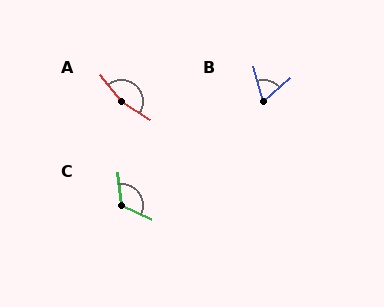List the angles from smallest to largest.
B (64°), C (121°), A (160°).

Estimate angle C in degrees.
Approximately 121 degrees.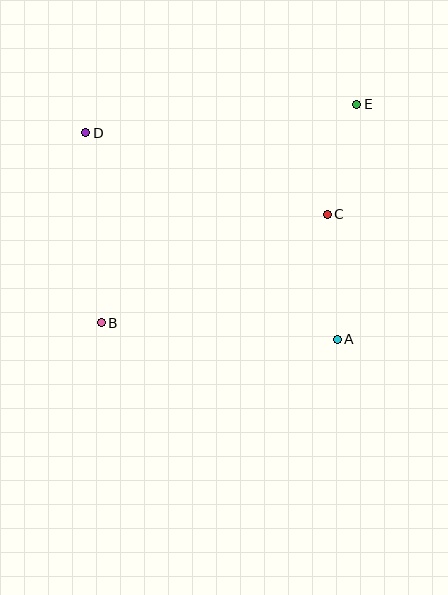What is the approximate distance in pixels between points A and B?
The distance between A and B is approximately 237 pixels.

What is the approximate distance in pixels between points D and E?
The distance between D and E is approximately 272 pixels.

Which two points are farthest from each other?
Points B and E are farthest from each other.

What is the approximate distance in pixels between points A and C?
The distance between A and C is approximately 125 pixels.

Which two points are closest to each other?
Points C and E are closest to each other.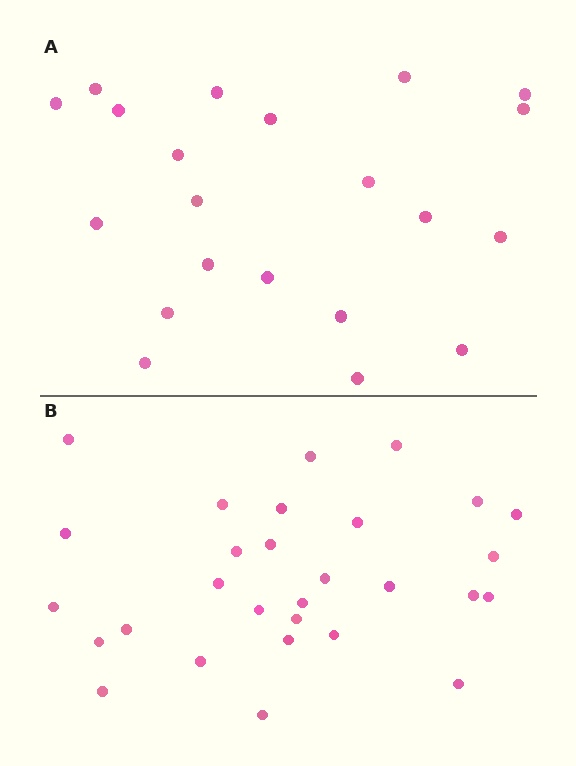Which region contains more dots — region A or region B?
Region B (the bottom region) has more dots.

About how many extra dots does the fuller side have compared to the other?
Region B has roughly 8 or so more dots than region A.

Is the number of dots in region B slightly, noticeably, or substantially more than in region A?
Region B has noticeably more, but not dramatically so. The ratio is roughly 1.4 to 1.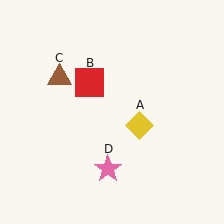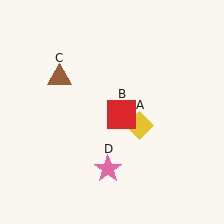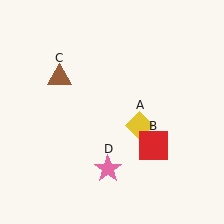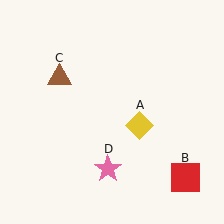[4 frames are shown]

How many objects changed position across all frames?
1 object changed position: red square (object B).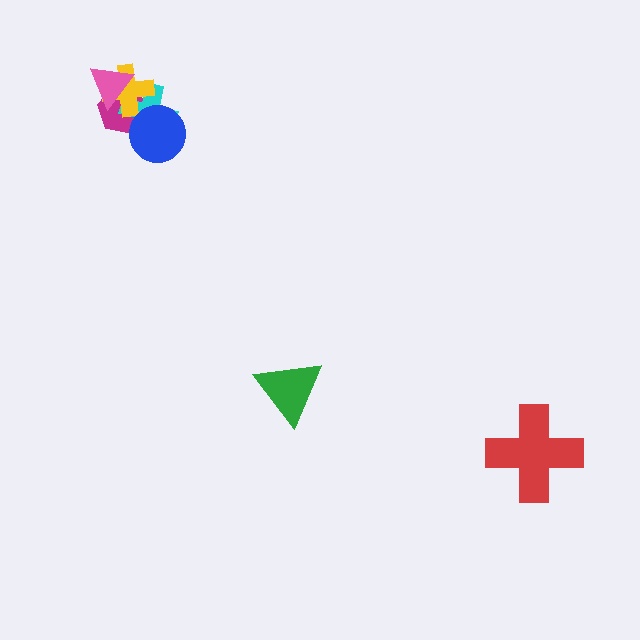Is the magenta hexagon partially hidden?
Yes, it is partially covered by another shape.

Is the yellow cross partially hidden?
Yes, it is partially covered by another shape.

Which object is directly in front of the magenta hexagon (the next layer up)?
The cyan cross is directly in front of the magenta hexagon.